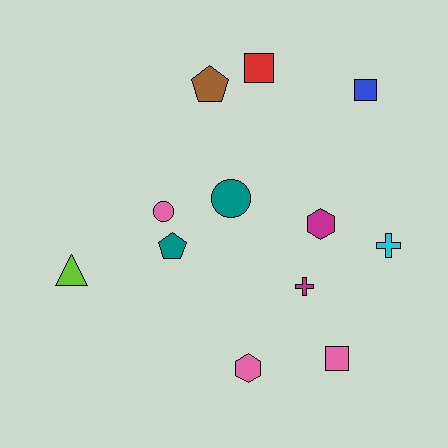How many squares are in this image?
There are 3 squares.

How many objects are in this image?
There are 12 objects.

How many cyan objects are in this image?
There is 1 cyan object.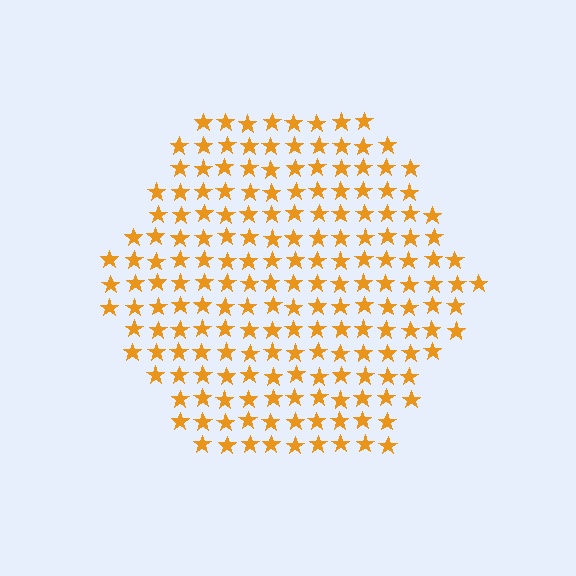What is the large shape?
The large shape is a hexagon.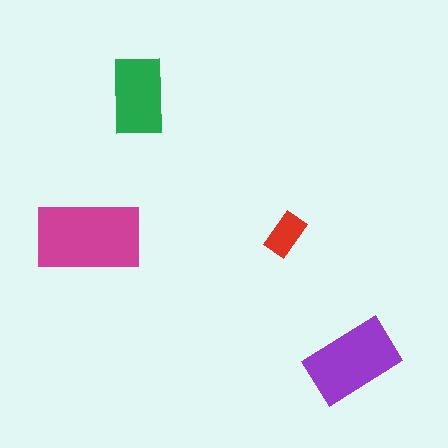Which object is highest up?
The green rectangle is topmost.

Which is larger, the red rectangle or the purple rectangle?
The purple one.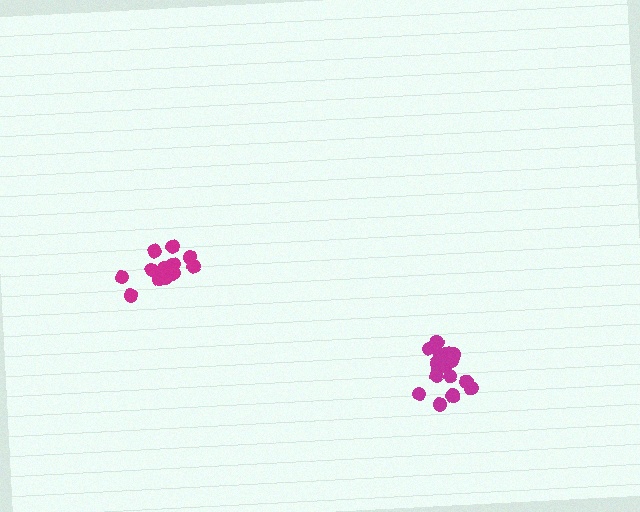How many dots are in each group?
Group 1: 20 dots, Group 2: 15 dots (35 total).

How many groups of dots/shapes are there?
There are 2 groups.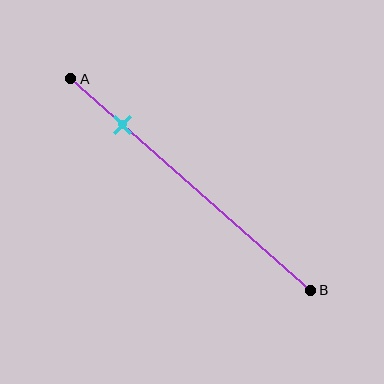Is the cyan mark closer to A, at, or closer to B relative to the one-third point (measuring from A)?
The cyan mark is closer to point A than the one-third point of segment AB.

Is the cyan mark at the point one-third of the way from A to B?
No, the mark is at about 20% from A, not at the 33% one-third point.